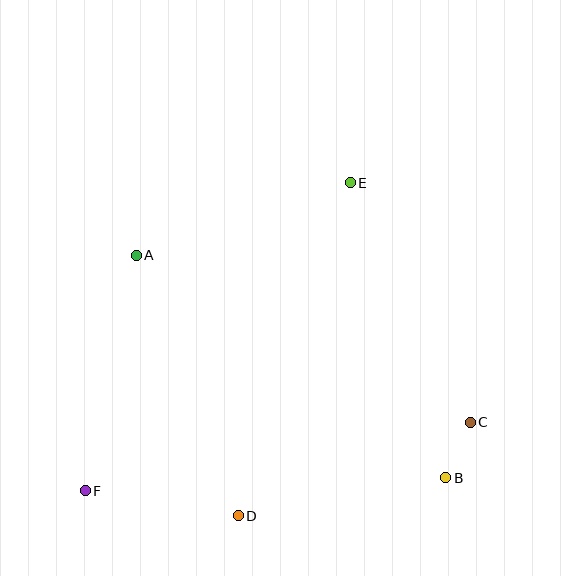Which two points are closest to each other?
Points B and C are closest to each other.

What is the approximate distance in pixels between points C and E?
The distance between C and E is approximately 268 pixels.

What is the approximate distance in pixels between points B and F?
The distance between B and F is approximately 361 pixels.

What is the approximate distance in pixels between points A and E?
The distance between A and E is approximately 226 pixels.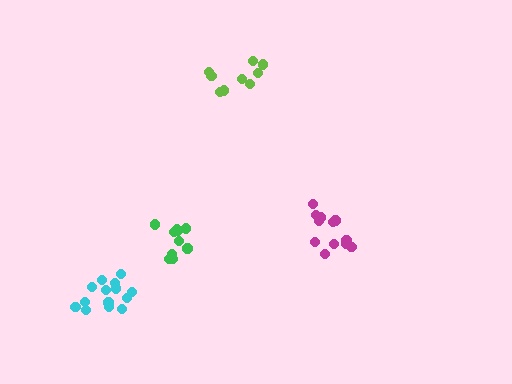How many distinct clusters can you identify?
There are 4 distinct clusters.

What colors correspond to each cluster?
The clusters are colored: lime, cyan, magenta, green.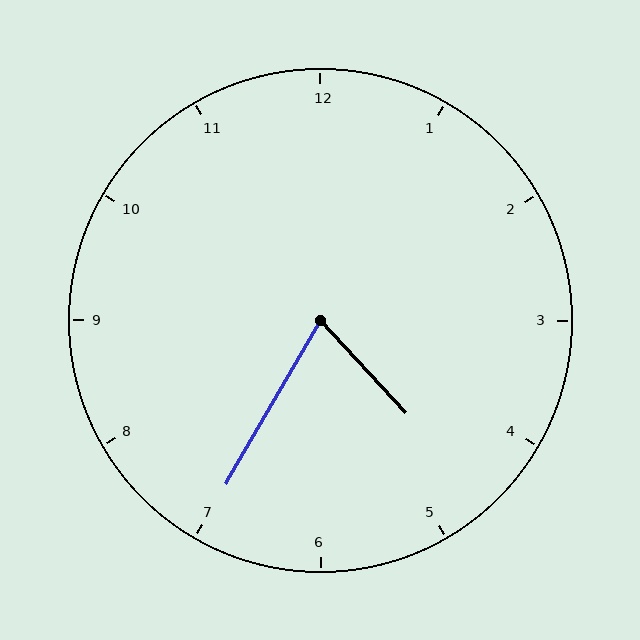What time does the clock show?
4:35.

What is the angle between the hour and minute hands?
Approximately 72 degrees.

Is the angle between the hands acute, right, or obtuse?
It is acute.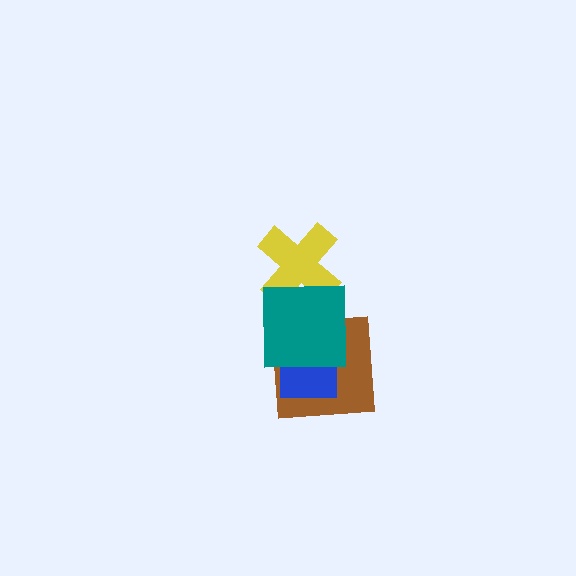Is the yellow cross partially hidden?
Yes, it is partially covered by another shape.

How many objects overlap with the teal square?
3 objects overlap with the teal square.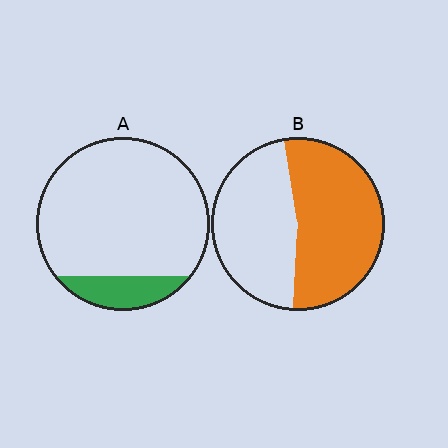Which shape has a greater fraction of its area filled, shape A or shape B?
Shape B.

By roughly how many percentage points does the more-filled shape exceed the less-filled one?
By roughly 40 percentage points (B over A).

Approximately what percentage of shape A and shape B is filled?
A is approximately 15% and B is approximately 55%.